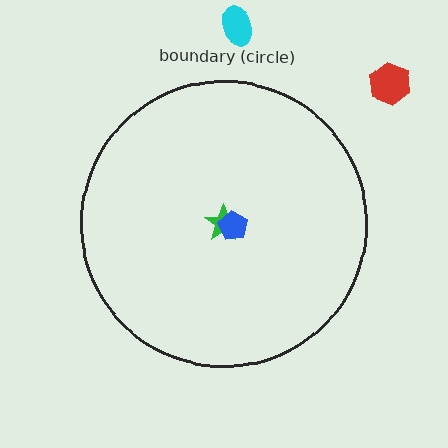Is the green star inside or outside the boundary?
Inside.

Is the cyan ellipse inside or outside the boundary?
Outside.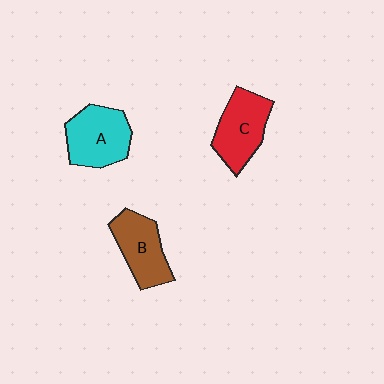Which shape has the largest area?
Shape A (cyan).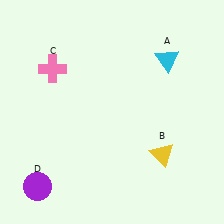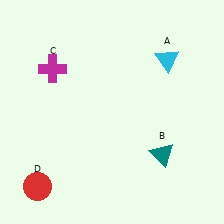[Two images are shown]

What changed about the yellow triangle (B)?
In Image 1, B is yellow. In Image 2, it changed to teal.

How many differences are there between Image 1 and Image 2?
There are 3 differences between the two images.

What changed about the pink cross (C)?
In Image 1, C is pink. In Image 2, it changed to magenta.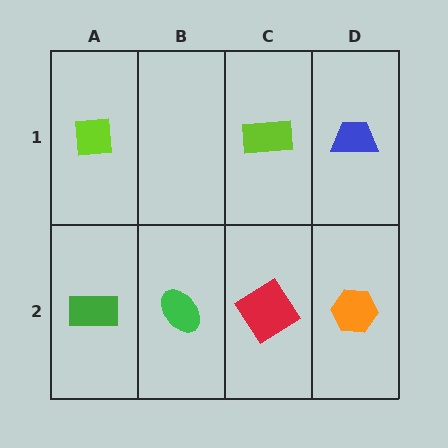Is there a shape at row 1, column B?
No, that cell is empty.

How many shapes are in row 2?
4 shapes.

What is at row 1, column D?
A blue trapezoid.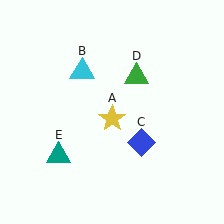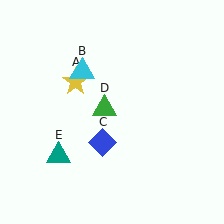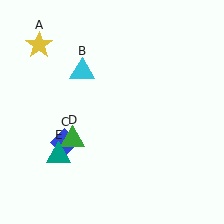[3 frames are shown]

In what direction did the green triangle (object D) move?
The green triangle (object D) moved down and to the left.